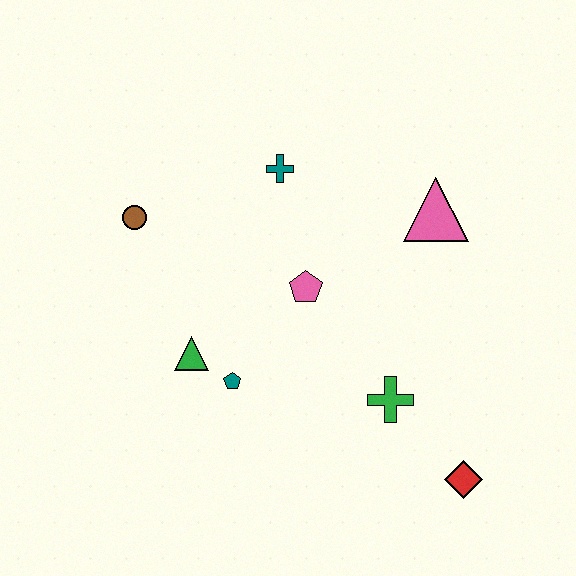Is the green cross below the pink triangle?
Yes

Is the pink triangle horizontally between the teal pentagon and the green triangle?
No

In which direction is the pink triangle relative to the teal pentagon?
The pink triangle is to the right of the teal pentagon.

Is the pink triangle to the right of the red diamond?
No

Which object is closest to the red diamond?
The green cross is closest to the red diamond.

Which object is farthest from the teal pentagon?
The pink triangle is farthest from the teal pentagon.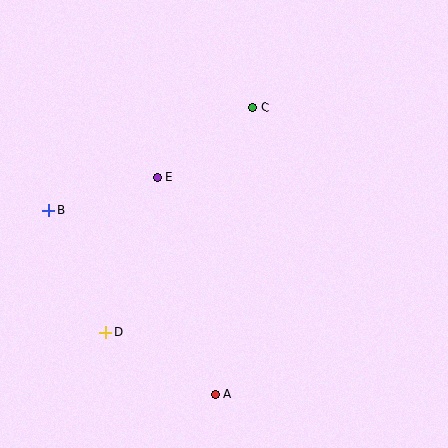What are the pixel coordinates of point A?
Point A is at (215, 394).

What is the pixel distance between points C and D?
The distance between C and D is 269 pixels.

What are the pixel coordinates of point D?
Point D is at (105, 332).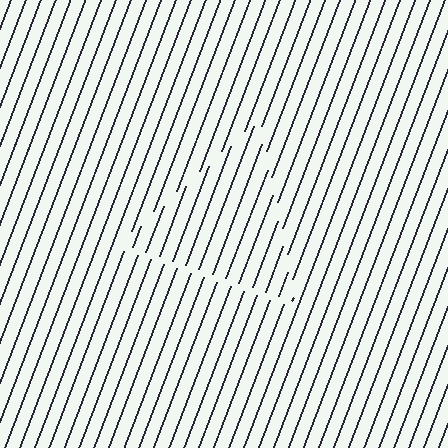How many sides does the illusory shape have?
3 sides — the line-ends trace a triangle.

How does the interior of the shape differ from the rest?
The interior of the shape contains the same grating, shifted by half a period — the contour is defined by the phase discontinuity where line-ends from the inner and outer gratings abut.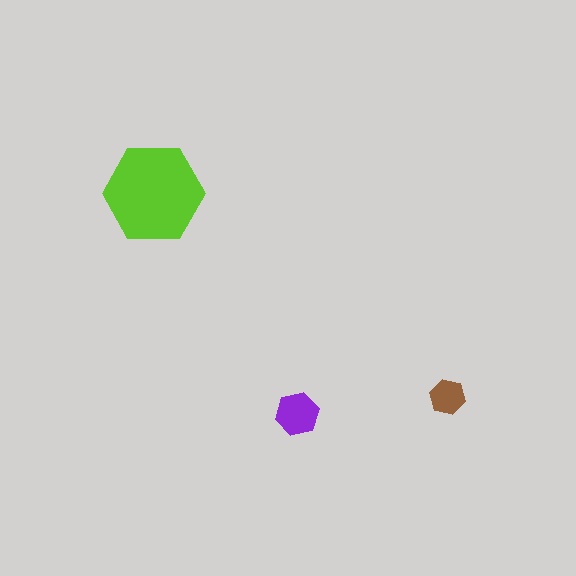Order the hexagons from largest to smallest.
the lime one, the purple one, the brown one.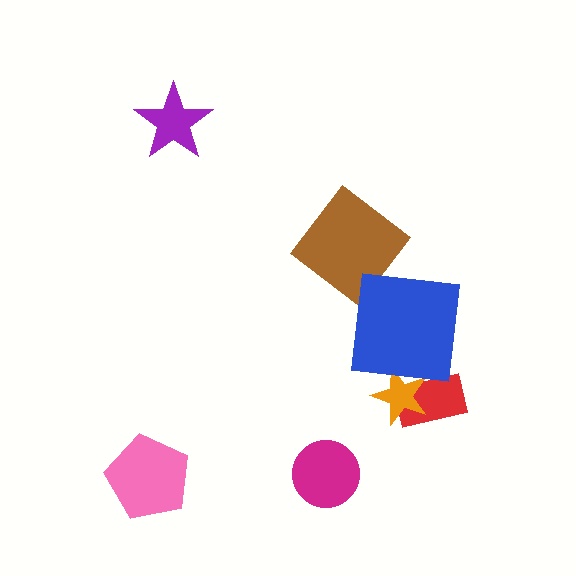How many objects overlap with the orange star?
2 objects overlap with the orange star.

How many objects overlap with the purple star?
0 objects overlap with the purple star.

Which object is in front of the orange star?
The blue square is in front of the orange star.